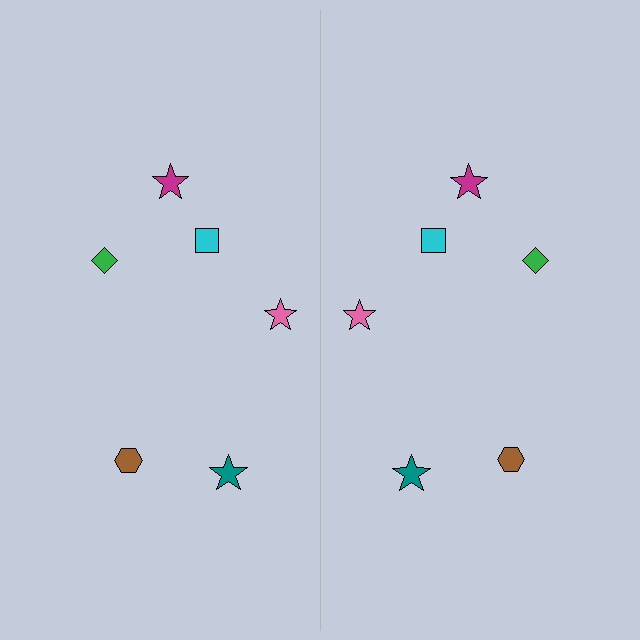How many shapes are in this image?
There are 12 shapes in this image.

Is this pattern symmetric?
Yes, this pattern has bilateral (reflection) symmetry.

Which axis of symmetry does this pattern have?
The pattern has a vertical axis of symmetry running through the center of the image.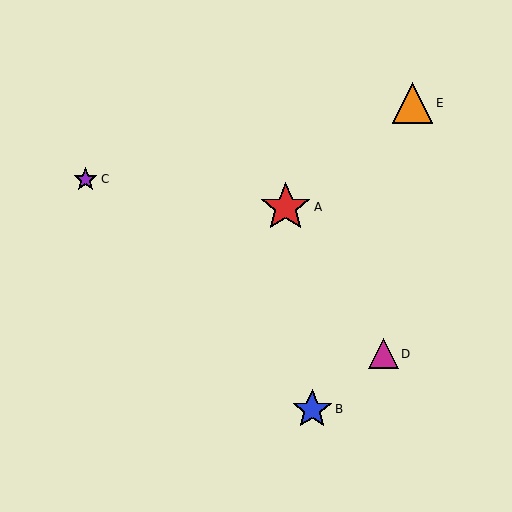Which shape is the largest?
The red star (labeled A) is the largest.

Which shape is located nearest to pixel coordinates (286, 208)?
The red star (labeled A) at (286, 207) is nearest to that location.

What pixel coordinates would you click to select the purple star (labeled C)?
Click at (85, 179) to select the purple star C.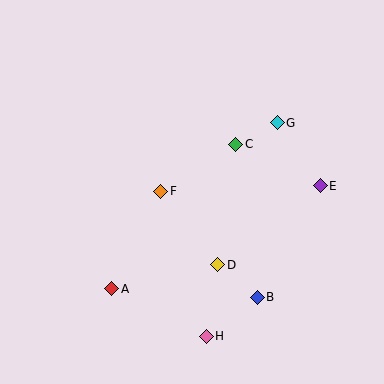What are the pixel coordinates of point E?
Point E is at (320, 186).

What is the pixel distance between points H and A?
The distance between H and A is 106 pixels.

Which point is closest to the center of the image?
Point F at (161, 191) is closest to the center.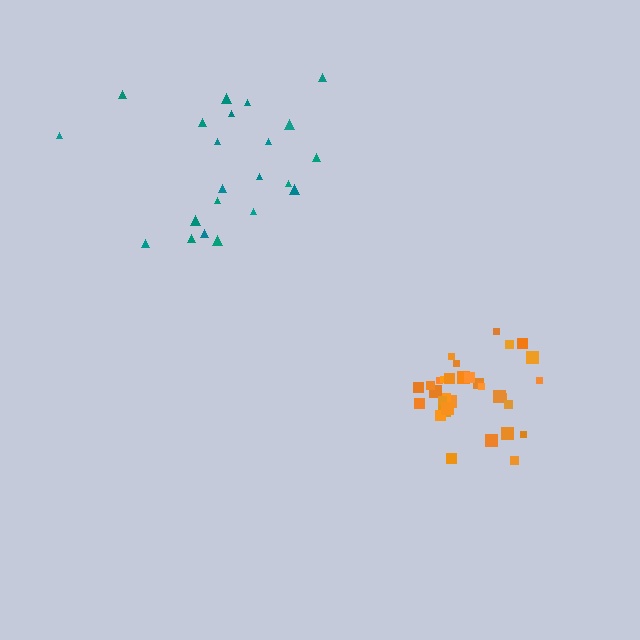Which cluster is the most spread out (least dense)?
Teal.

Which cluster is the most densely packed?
Orange.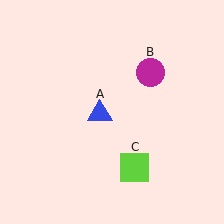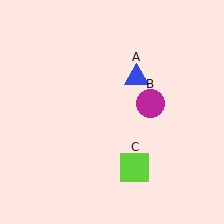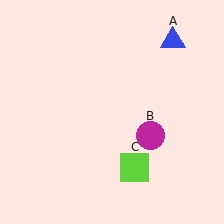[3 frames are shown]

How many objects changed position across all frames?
2 objects changed position: blue triangle (object A), magenta circle (object B).